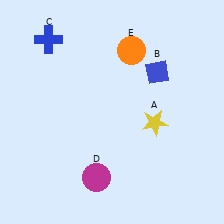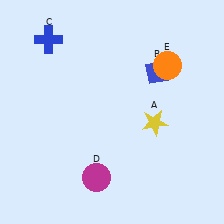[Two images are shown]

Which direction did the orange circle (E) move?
The orange circle (E) moved right.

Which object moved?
The orange circle (E) moved right.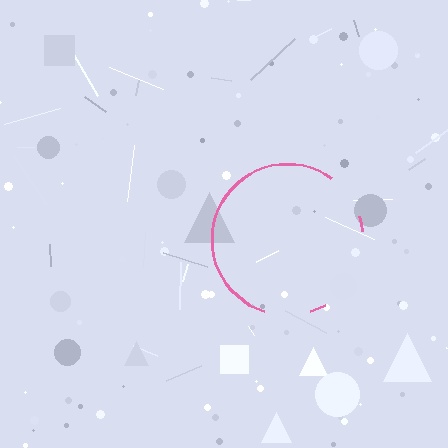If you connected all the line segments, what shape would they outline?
They would outline a circle.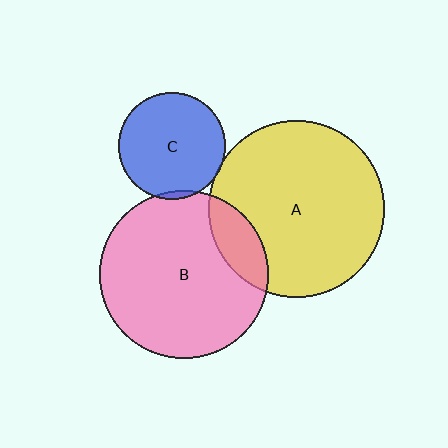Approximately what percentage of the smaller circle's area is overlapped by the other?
Approximately 5%.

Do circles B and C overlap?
Yes.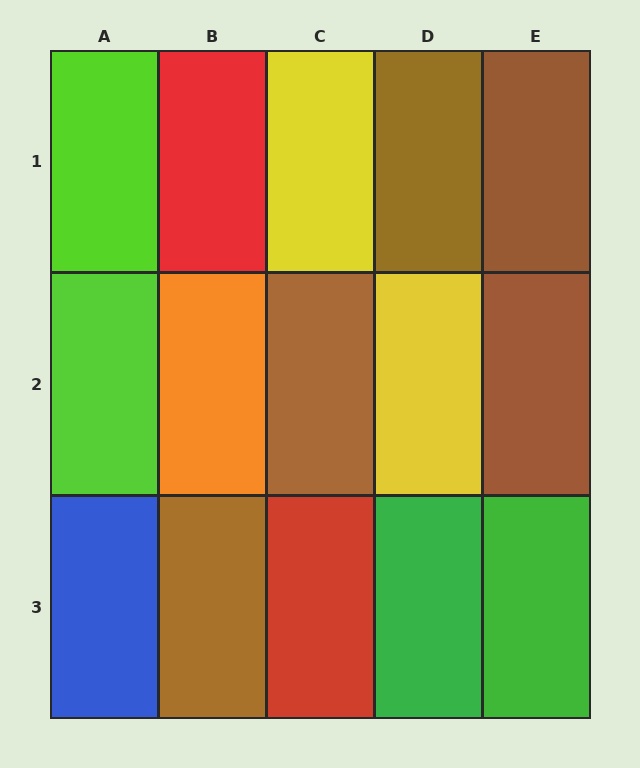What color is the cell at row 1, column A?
Lime.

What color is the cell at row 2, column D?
Yellow.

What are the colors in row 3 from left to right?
Blue, brown, red, green, green.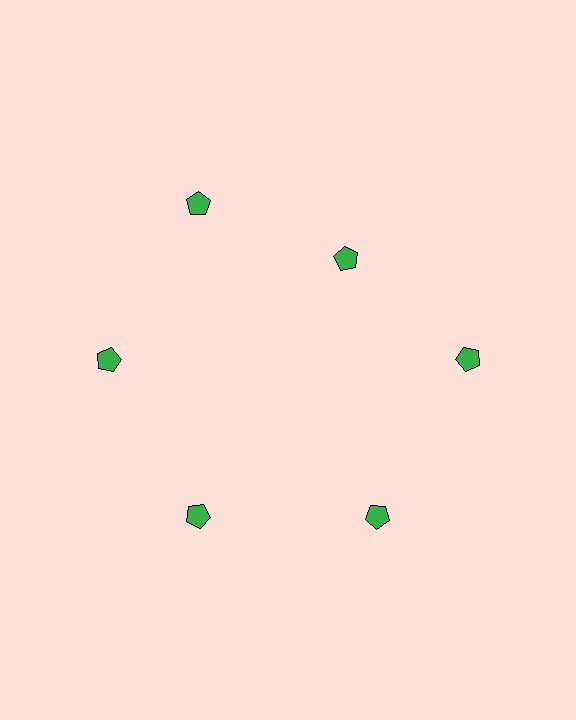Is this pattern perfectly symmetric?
No. The 6 green pentagons are arranged in a ring, but one element near the 1 o'clock position is pulled inward toward the center, breaking the 6-fold rotational symmetry.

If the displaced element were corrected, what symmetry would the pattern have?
It would have 6-fold rotational symmetry — the pattern would map onto itself every 60 degrees.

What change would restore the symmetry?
The symmetry would be restored by moving it outward, back onto the ring so that all 6 pentagons sit at equal angles and equal distance from the center.